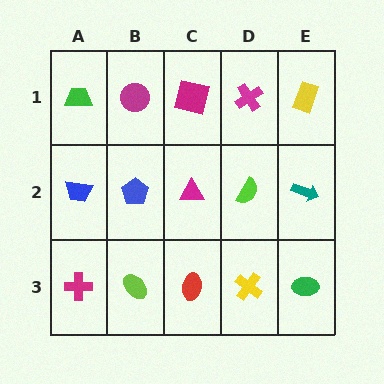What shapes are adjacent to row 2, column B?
A magenta circle (row 1, column B), a lime ellipse (row 3, column B), a blue trapezoid (row 2, column A), a magenta triangle (row 2, column C).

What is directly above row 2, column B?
A magenta circle.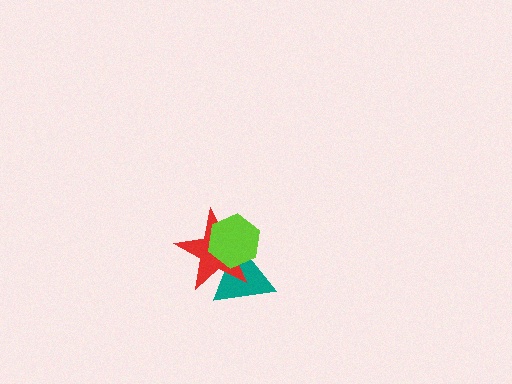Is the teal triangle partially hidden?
Yes, it is partially covered by another shape.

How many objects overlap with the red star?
2 objects overlap with the red star.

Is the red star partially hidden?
Yes, it is partially covered by another shape.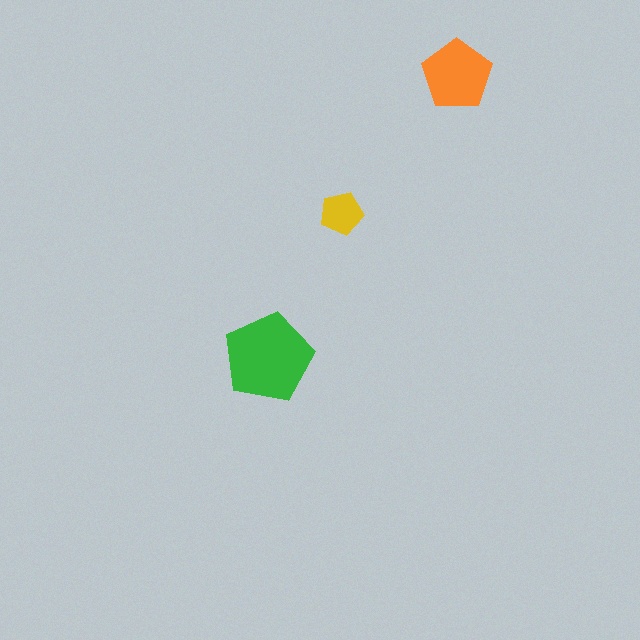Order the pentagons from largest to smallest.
the green one, the orange one, the yellow one.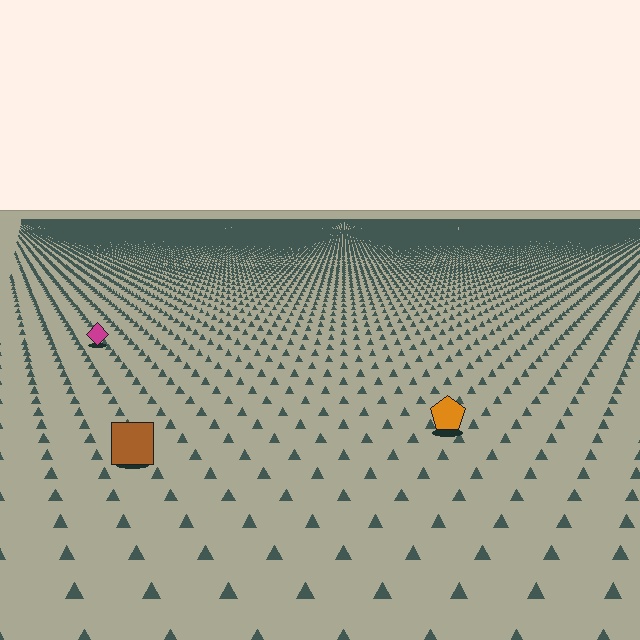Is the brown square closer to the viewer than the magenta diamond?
Yes. The brown square is closer — you can tell from the texture gradient: the ground texture is coarser near it.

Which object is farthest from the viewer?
The magenta diamond is farthest from the viewer. It appears smaller and the ground texture around it is denser.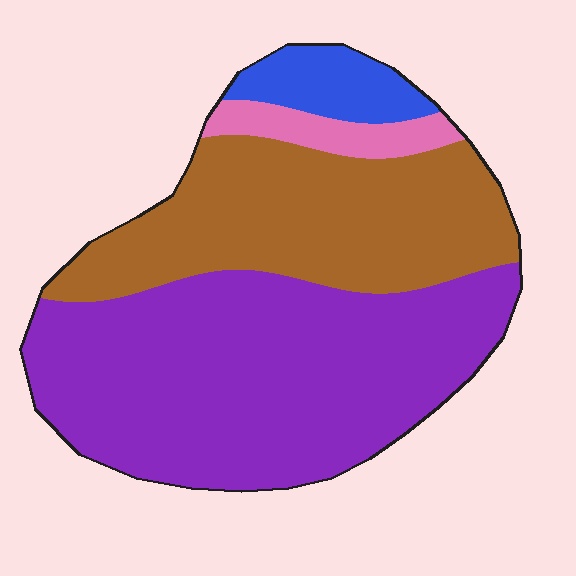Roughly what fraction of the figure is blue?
Blue takes up less than a quarter of the figure.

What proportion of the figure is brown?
Brown takes up between a third and a half of the figure.